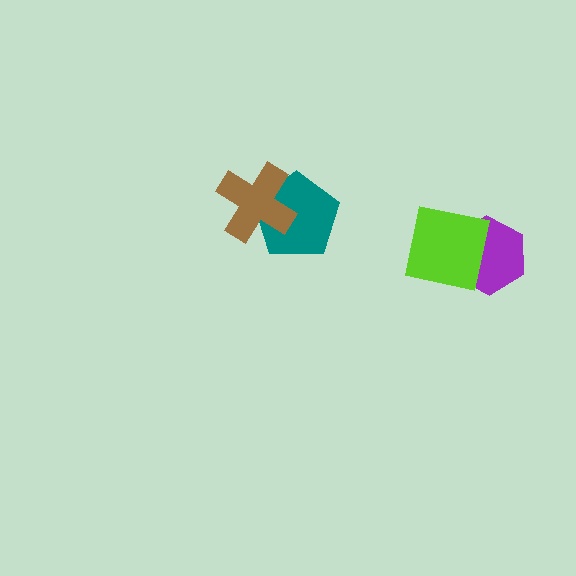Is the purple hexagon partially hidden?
Yes, it is partially covered by another shape.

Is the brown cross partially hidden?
No, no other shape covers it.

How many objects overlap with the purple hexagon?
1 object overlaps with the purple hexagon.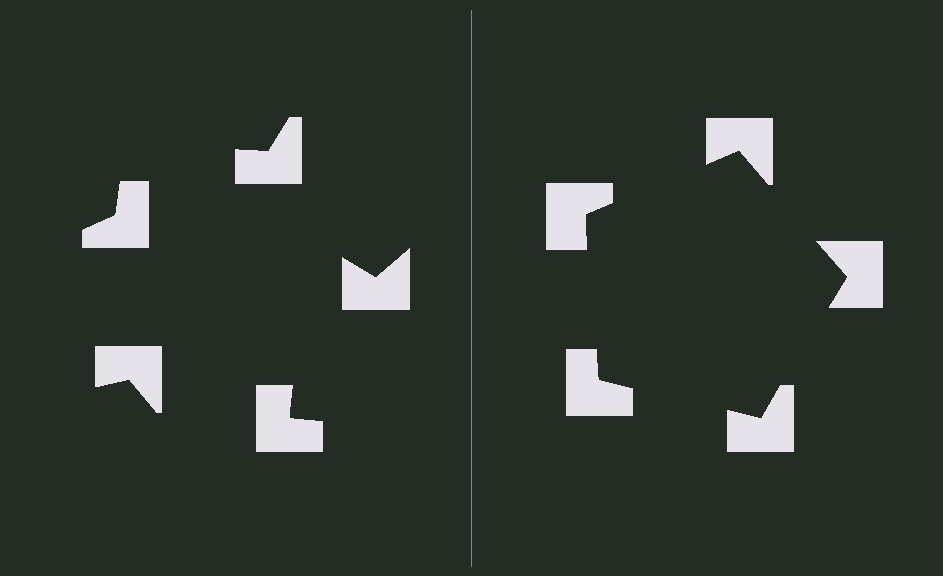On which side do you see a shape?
An illusory pentagon appears on the right side. On the left side the wedge cuts are rotated, so no coherent shape forms.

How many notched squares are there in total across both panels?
10 — 5 on each side.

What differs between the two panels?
The notched squares are positioned identically on both sides; only the wedge orientations differ. On the right they align to a pentagon; on the left they are misaligned.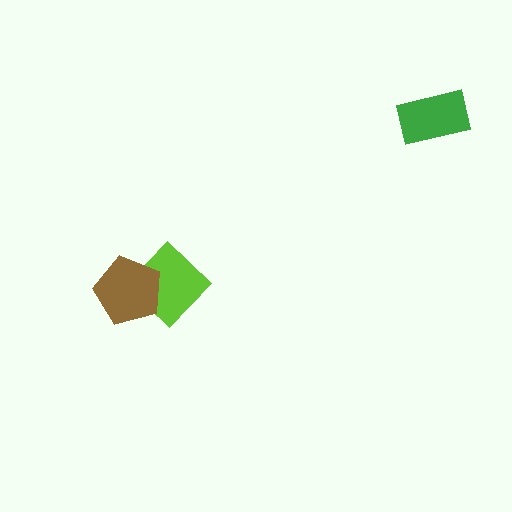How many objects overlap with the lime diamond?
1 object overlaps with the lime diamond.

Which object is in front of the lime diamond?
The brown pentagon is in front of the lime diamond.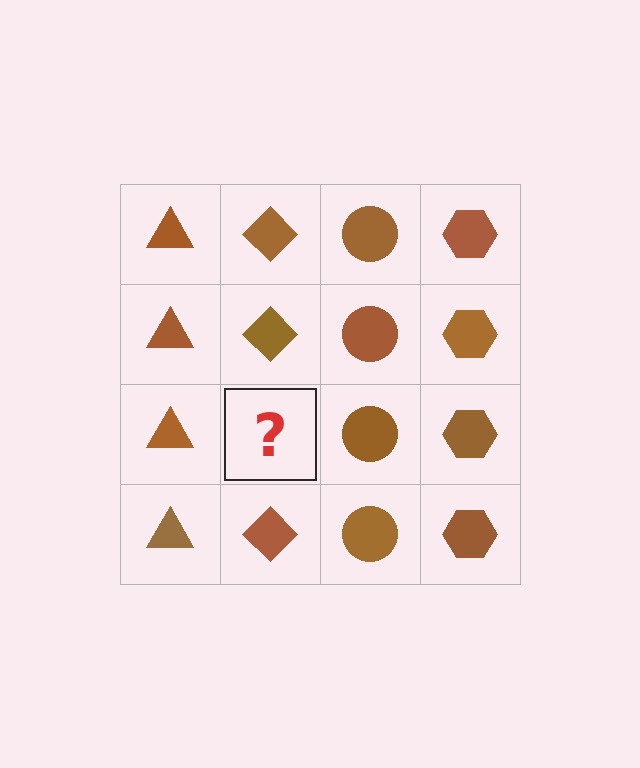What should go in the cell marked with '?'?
The missing cell should contain a brown diamond.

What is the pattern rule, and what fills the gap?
The rule is that each column has a consistent shape. The gap should be filled with a brown diamond.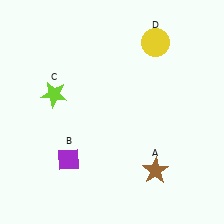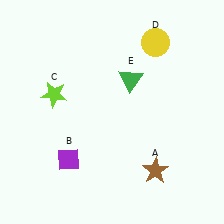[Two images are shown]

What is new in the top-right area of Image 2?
A green triangle (E) was added in the top-right area of Image 2.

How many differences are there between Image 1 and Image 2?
There is 1 difference between the two images.